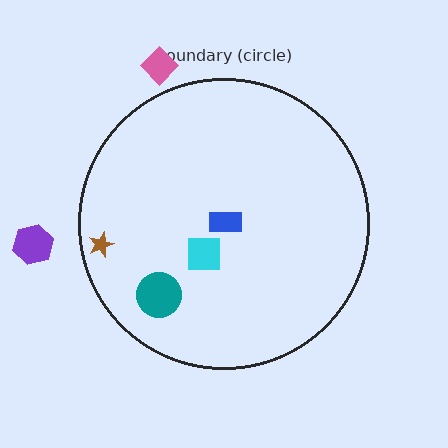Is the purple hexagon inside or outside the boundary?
Outside.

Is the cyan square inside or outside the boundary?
Inside.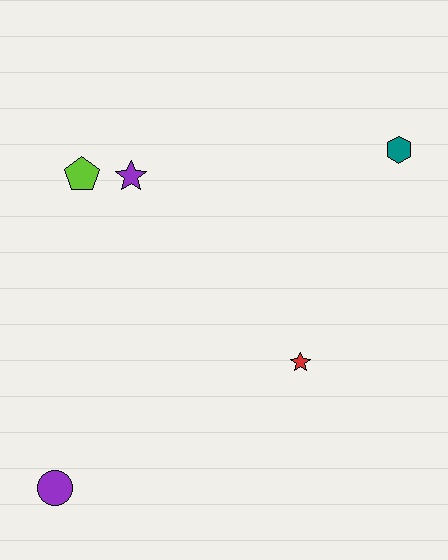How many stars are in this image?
There are 2 stars.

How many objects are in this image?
There are 5 objects.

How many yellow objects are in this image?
There are no yellow objects.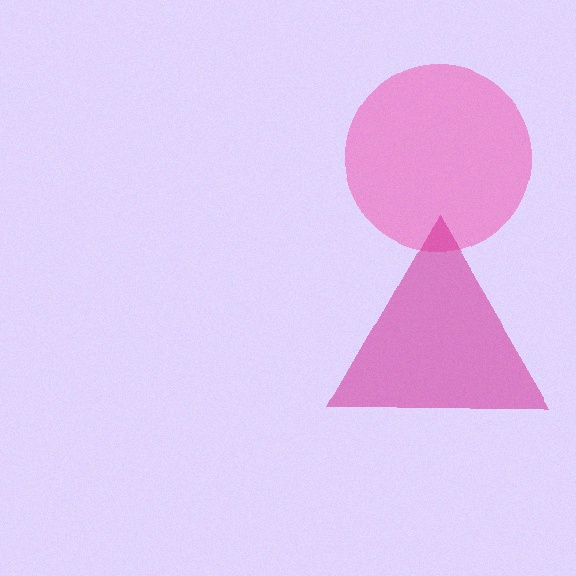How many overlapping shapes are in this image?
There are 2 overlapping shapes in the image.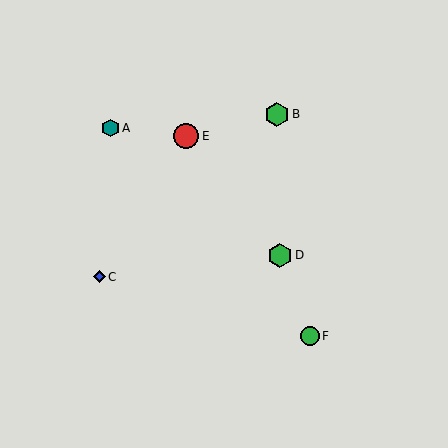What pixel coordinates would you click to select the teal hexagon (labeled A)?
Click at (110, 128) to select the teal hexagon A.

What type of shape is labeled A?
Shape A is a teal hexagon.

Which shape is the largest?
The red circle (labeled E) is the largest.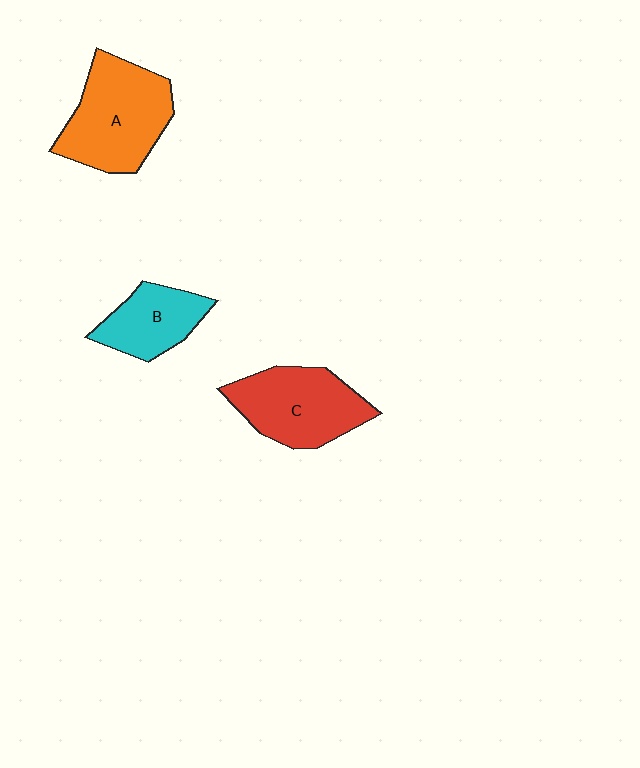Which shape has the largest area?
Shape A (orange).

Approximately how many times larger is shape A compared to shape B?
Approximately 1.7 times.